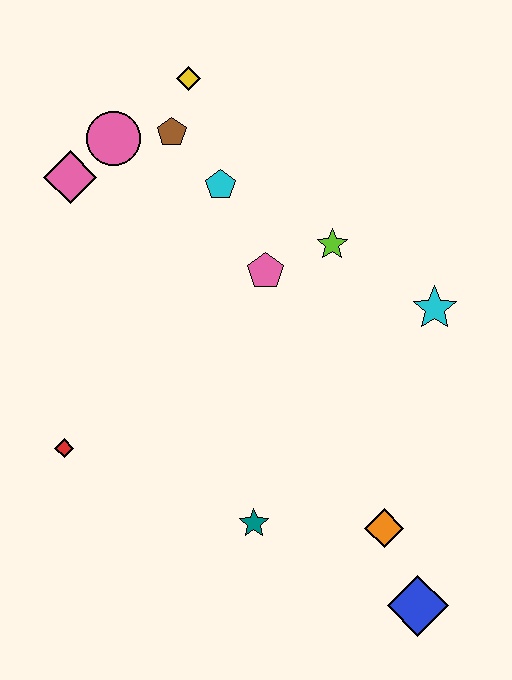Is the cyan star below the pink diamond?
Yes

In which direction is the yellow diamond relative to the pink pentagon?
The yellow diamond is above the pink pentagon.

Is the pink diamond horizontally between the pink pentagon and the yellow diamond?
No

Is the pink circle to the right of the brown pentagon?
No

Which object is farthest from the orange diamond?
The yellow diamond is farthest from the orange diamond.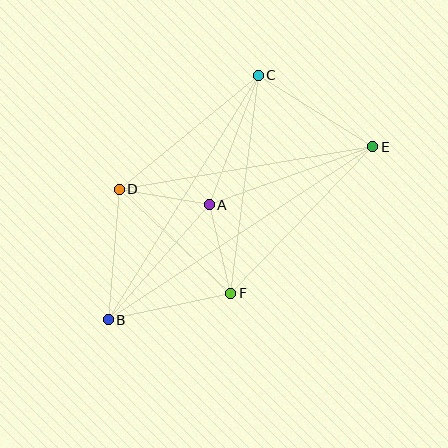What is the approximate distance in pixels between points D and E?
The distance between D and E is approximately 257 pixels.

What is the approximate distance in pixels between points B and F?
The distance between B and F is approximately 125 pixels.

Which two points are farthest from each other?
Points B and E are farthest from each other.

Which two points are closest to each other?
Points A and F are closest to each other.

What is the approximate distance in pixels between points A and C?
The distance between A and C is approximately 139 pixels.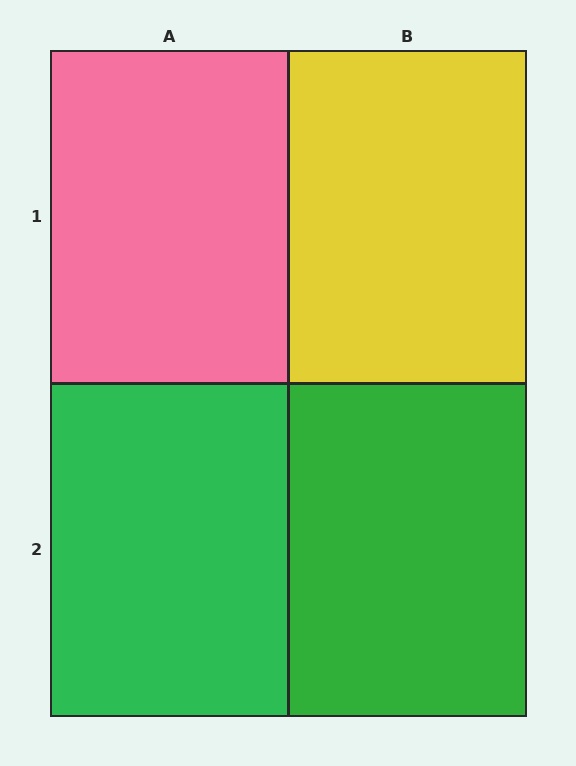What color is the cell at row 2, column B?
Green.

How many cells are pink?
1 cell is pink.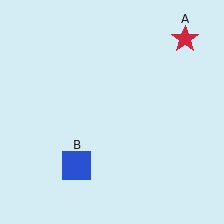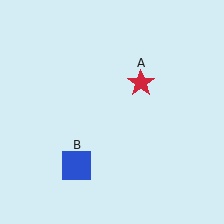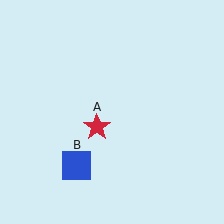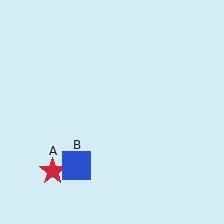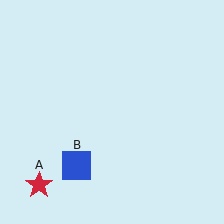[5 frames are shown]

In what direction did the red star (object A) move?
The red star (object A) moved down and to the left.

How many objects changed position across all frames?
1 object changed position: red star (object A).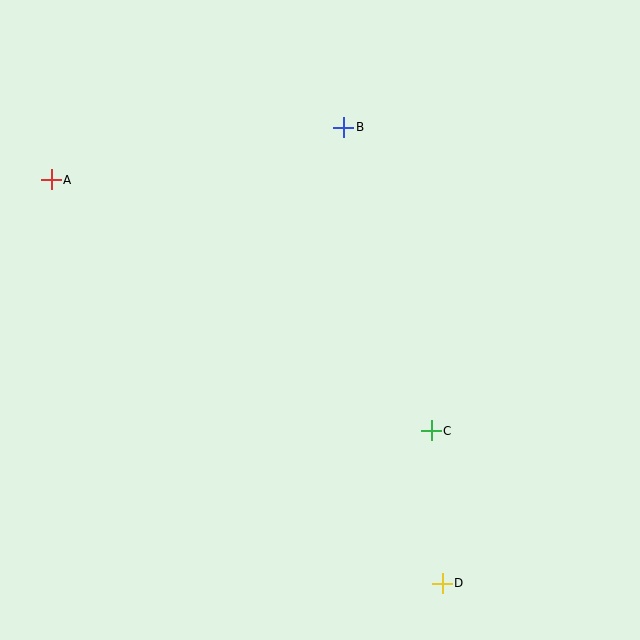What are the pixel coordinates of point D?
Point D is at (442, 583).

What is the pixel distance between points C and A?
The distance between C and A is 456 pixels.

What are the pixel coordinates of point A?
Point A is at (51, 180).